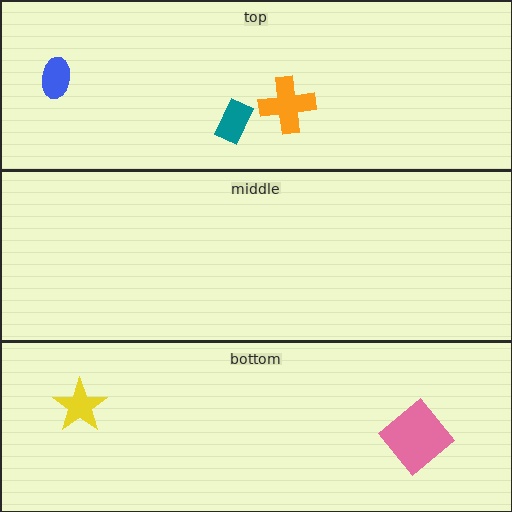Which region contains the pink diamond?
The bottom region.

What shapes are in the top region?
The blue ellipse, the teal rectangle, the orange cross.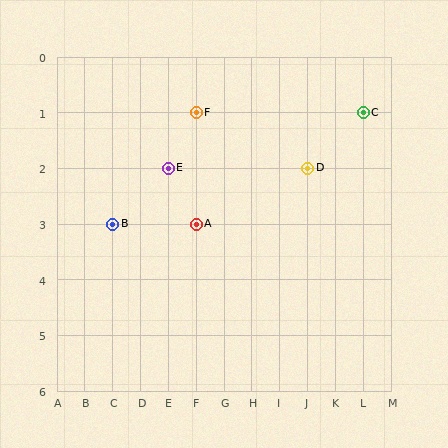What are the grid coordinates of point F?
Point F is at grid coordinates (F, 1).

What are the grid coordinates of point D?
Point D is at grid coordinates (J, 2).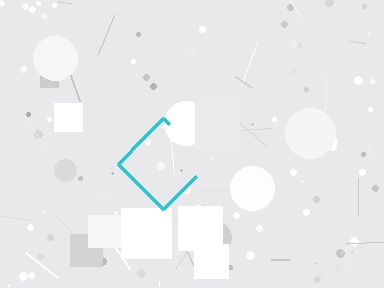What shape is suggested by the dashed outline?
The dashed outline suggests a diamond.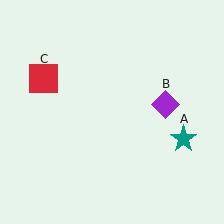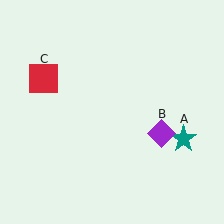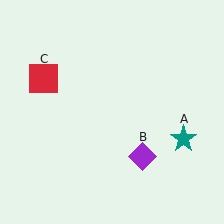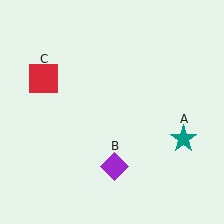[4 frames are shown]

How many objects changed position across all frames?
1 object changed position: purple diamond (object B).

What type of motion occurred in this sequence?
The purple diamond (object B) rotated clockwise around the center of the scene.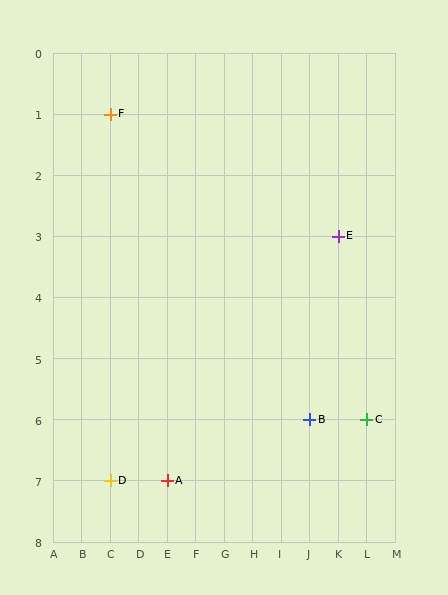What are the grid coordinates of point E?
Point E is at grid coordinates (K, 3).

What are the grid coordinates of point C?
Point C is at grid coordinates (L, 6).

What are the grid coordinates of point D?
Point D is at grid coordinates (C, 7).